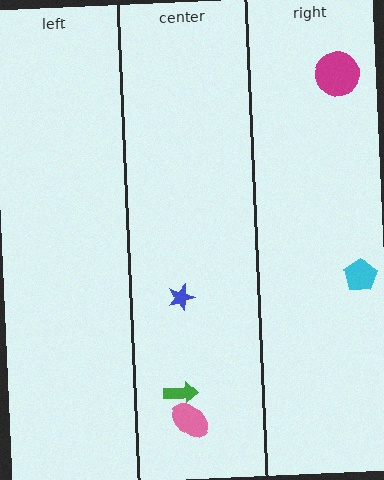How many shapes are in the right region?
2.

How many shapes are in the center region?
3.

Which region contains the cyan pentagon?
The right region.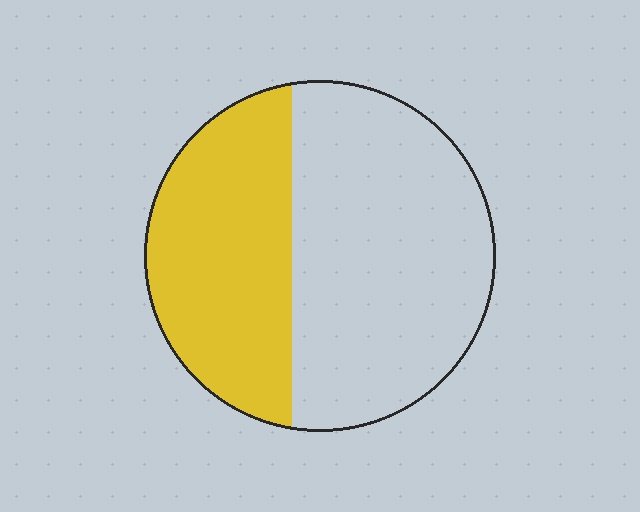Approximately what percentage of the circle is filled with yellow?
Approximately 40%.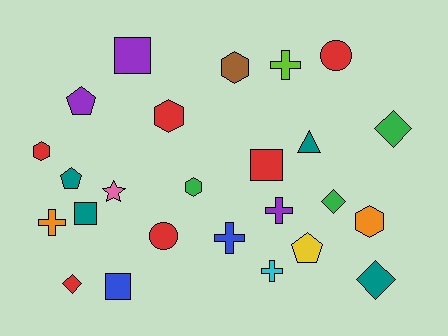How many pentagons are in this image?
There are 3 pentagons.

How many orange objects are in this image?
There are 2 orange objects.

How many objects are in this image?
There are 25 objects.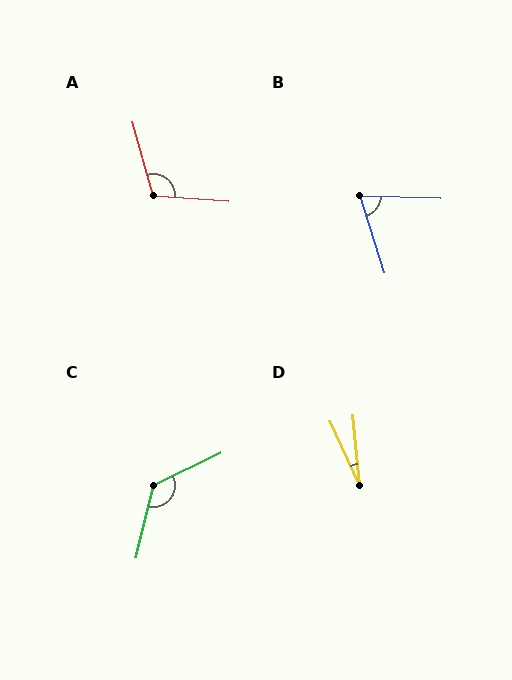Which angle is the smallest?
D, at approximately 19 degrees.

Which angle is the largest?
C, at approximately 129 degrees.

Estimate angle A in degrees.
Approximately 110 degrees.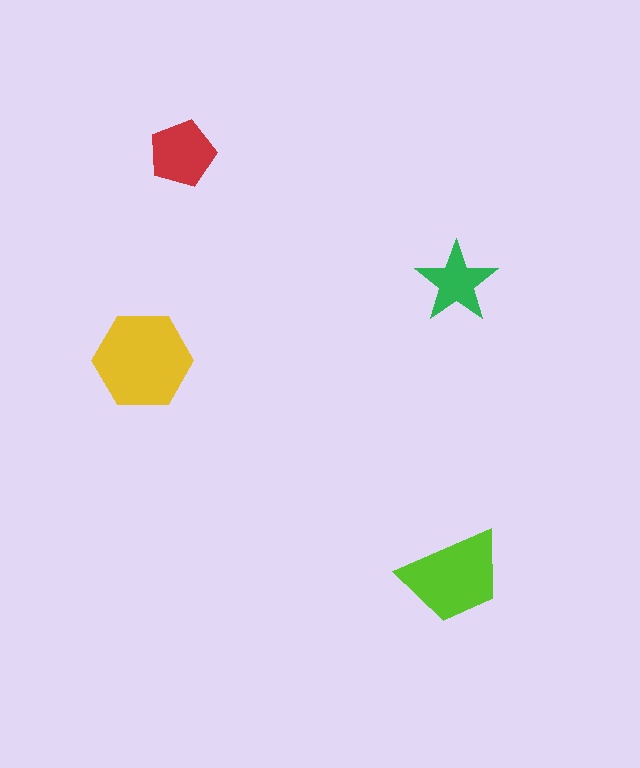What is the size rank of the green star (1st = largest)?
4th.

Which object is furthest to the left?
The yellow hexagon is leftmost.